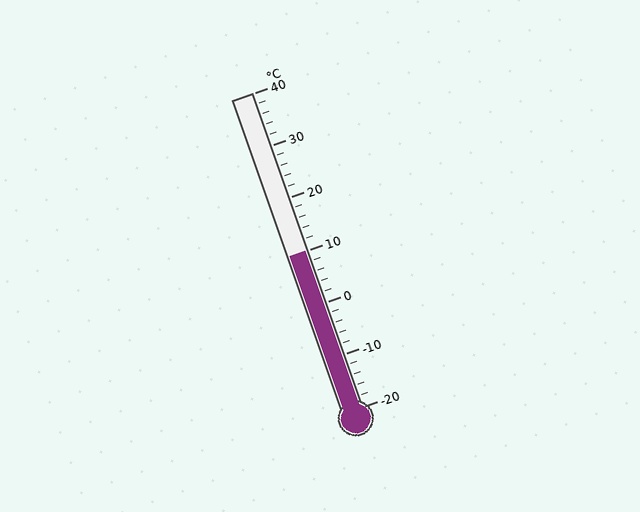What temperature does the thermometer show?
The thermometer shows approximately 10°C.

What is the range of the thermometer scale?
The thermometer scale ranges from -20°C to 40°C.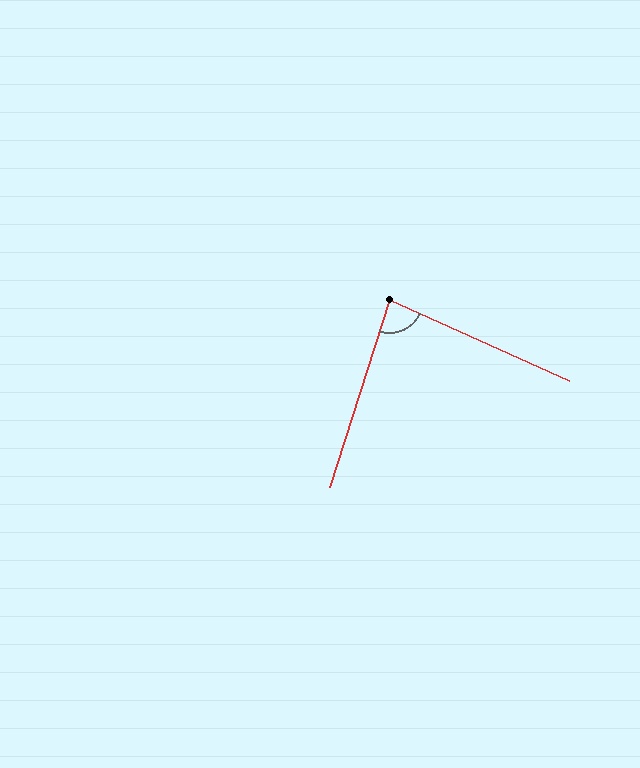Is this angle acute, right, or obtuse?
It is acute.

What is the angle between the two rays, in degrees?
Approximately 84 degrees.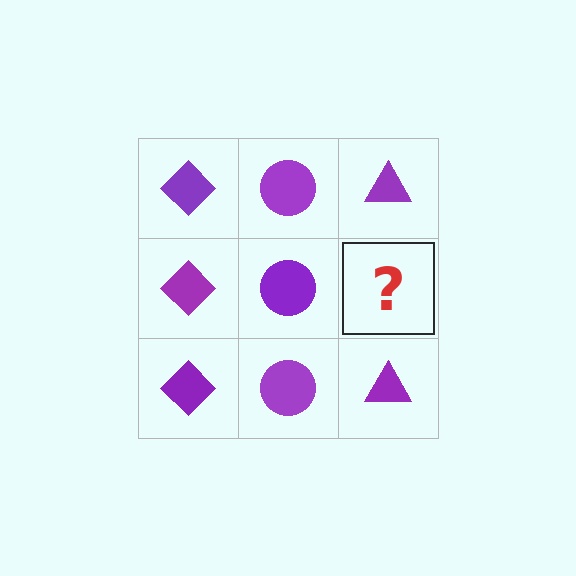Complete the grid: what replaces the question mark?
The question mark should be replaced with a purple triangle.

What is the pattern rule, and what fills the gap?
The rule is that each column has a consistent shape. The gap should be filled with a purple triangle.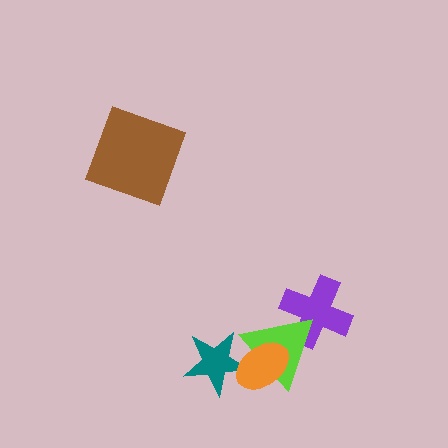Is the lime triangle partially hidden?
Yes, it is partially covered by another shape.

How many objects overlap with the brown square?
0 objects overlap with the brown square.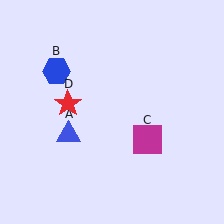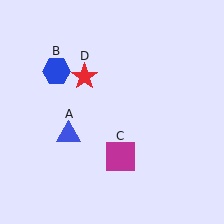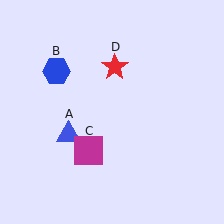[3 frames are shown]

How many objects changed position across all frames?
2 objects changed position: magenta square (object C), red star (object D).